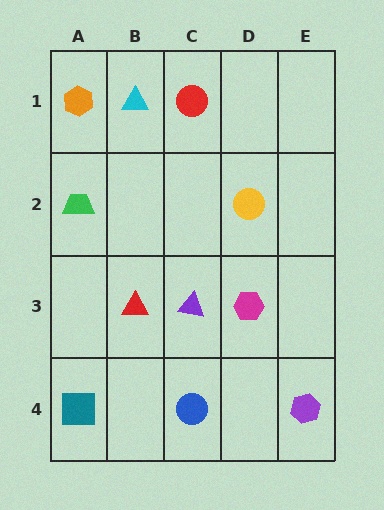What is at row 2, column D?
A yellow circle.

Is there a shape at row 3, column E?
No, that cell is empty.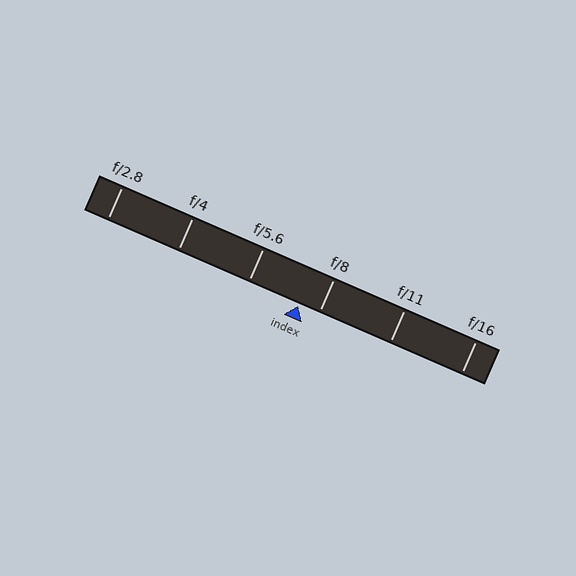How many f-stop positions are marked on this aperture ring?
There are 6 f-stop positions marked.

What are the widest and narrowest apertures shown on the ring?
The widest aperture shown is f/2.8 and the narrowest is f/16.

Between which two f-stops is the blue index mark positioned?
The index mark is between f/5.6 and f/8.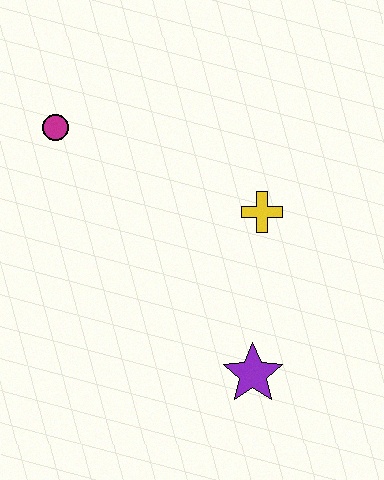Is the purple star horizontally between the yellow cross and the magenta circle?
Yes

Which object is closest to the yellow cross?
The purple star is closest to the yellow cross.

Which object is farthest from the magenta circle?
The purple star is farthest from the magenta circle.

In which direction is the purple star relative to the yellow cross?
The purple star is below the yellow cross.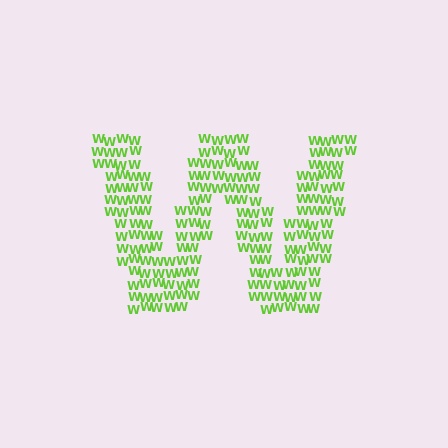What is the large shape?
The large shape is the letter W.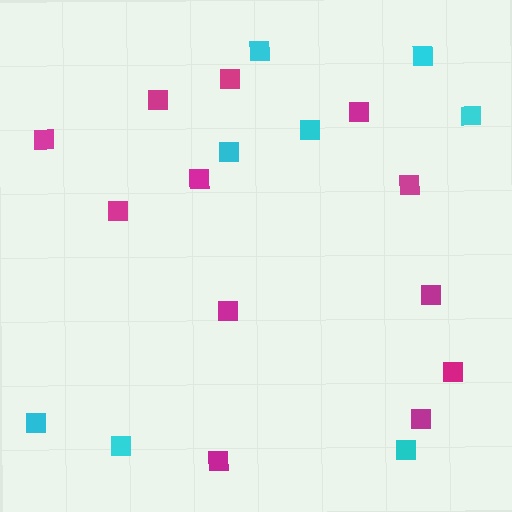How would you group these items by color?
There are 2 groups: one group of magenta squares (12) and one group of cyan squares (8).